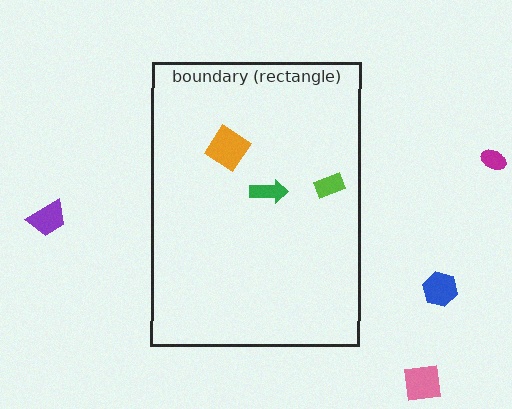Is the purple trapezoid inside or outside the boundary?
Outside.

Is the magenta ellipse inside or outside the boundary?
Outside.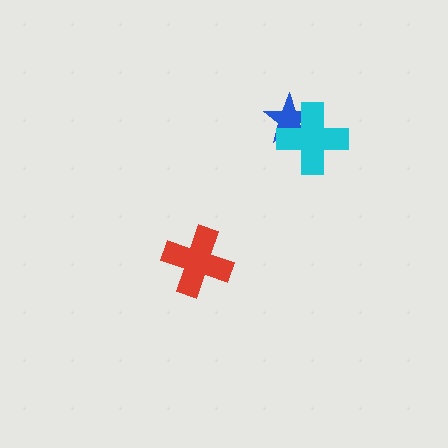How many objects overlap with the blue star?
1 object overlaps with the blue star.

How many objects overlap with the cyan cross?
1 object overlaps with the cyan cross.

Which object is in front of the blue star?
The cyan cross is in front of the blue star.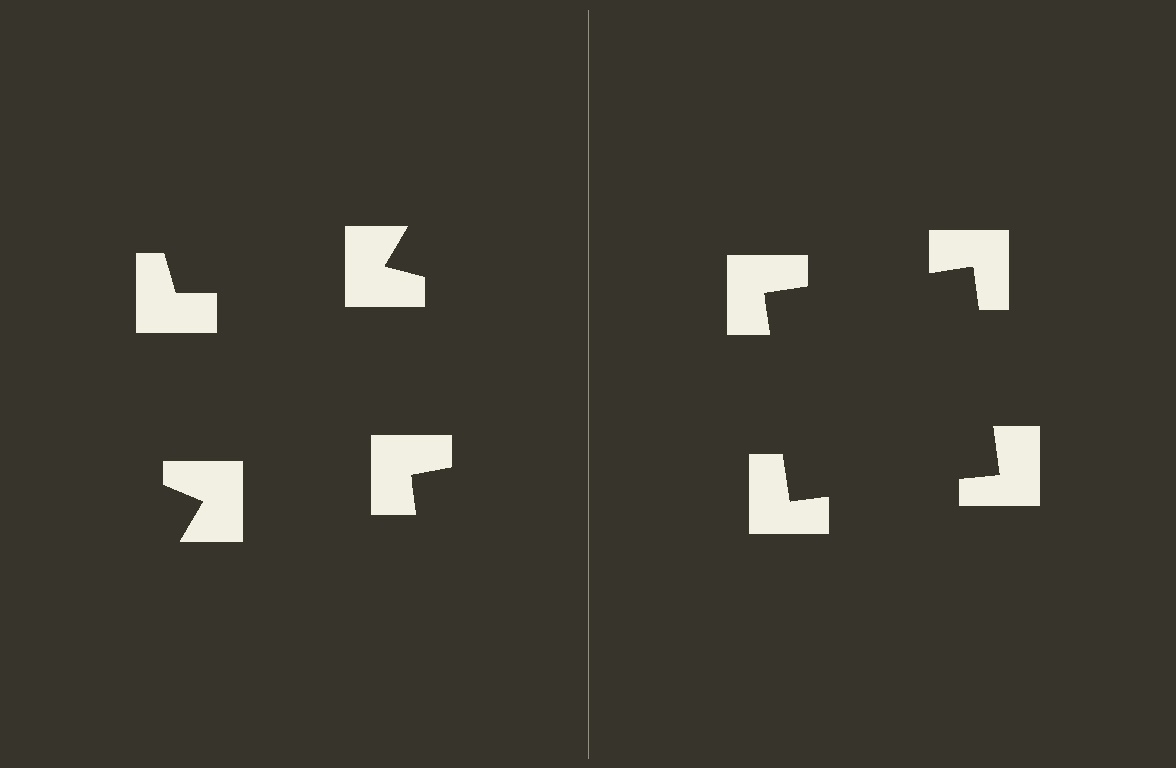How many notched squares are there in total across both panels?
8 — 4 on each side.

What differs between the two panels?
The notched squares are positioned identically on both sides; only the wedge orientations differ. On the right they align to a square; on the left they are misaligned.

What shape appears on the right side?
An illusory square.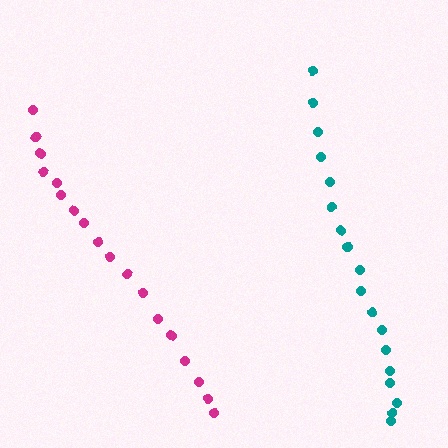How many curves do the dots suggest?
There are 2 distinct paths.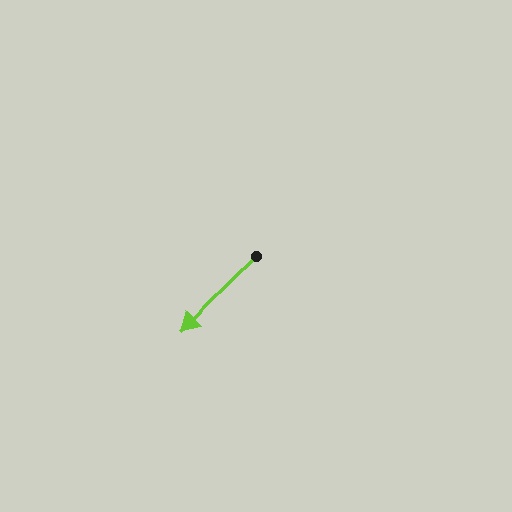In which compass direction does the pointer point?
Southwest.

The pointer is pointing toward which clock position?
Roughly 8 o'clock.